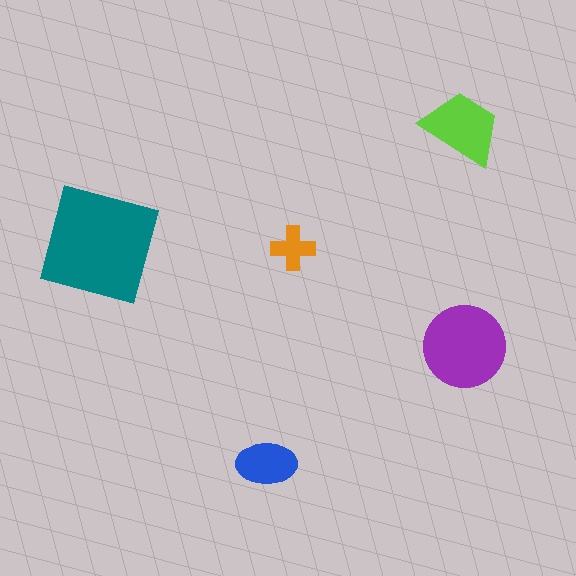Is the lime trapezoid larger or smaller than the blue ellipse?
Larger.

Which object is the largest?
The teal square.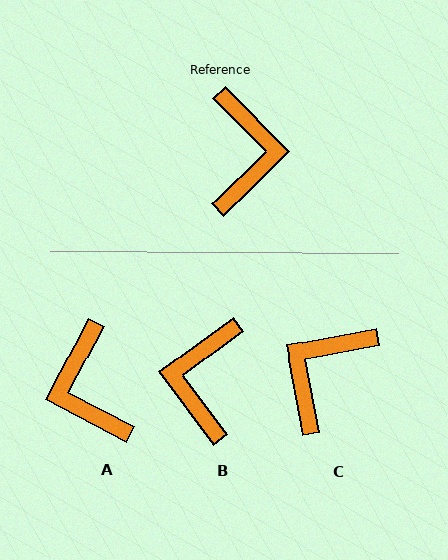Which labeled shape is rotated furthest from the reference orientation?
B, about 171 degrees away.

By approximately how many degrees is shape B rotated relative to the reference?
Approximately 171 degrees counter-clockwise.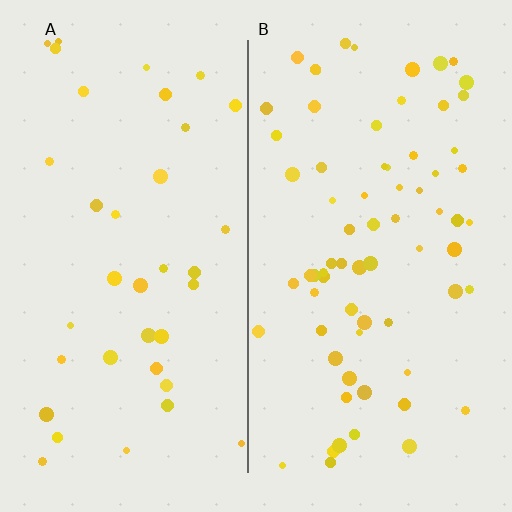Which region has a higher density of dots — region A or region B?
B (the right).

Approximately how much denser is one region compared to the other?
Approximately 1.9× — region B over region A.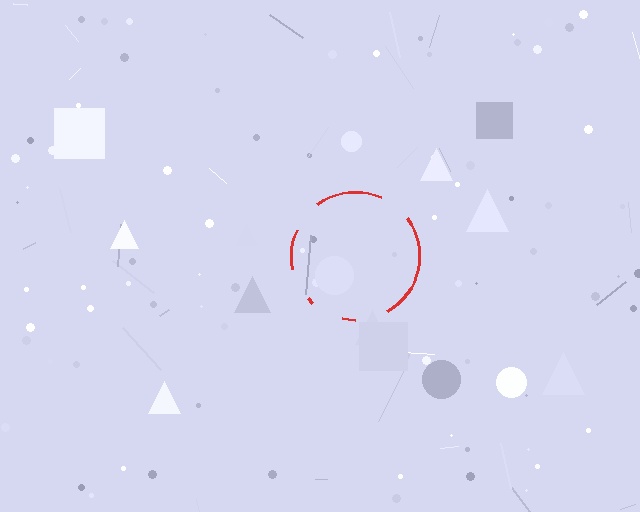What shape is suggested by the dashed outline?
The dashed outline suggests a circle.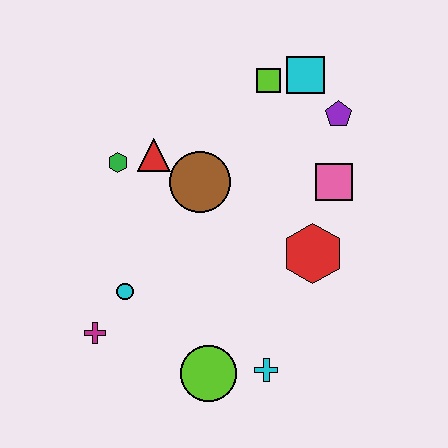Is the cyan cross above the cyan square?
No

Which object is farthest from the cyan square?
The magenta cross is farthest from the cyan square.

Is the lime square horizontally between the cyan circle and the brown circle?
No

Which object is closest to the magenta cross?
The cyan circle is closest to the magenta cross.